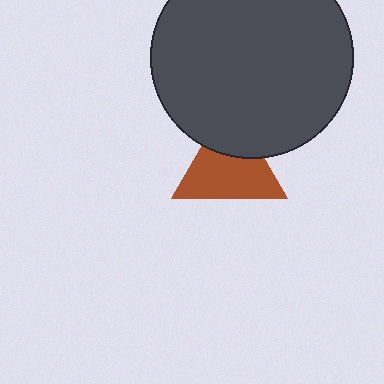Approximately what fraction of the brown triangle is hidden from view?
Roughly 32% of the brown triangle is hidden behind the dark gray circle.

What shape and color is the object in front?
The object in front is a dark gray circle.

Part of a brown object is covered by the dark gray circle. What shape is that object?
It is a triangle.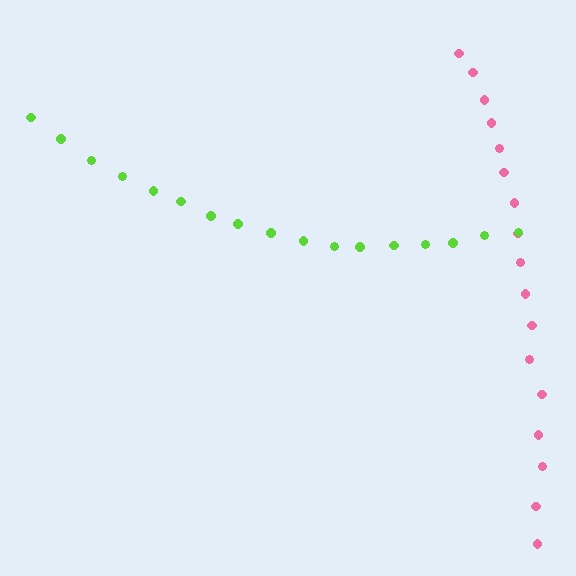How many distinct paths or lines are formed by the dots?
There are 2 distinct paths.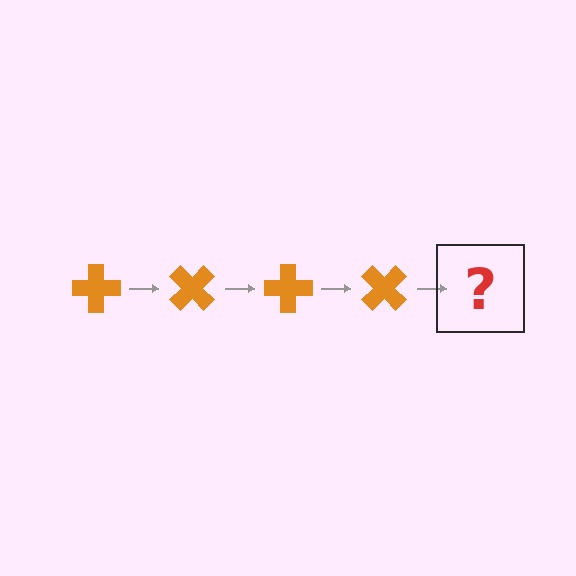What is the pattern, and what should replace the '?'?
The pattern is that the cross rotates 45 degrees each step. The '?' should be an orange cross rotated 180 degrees.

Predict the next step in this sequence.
The next step is an orange cross rotated 180 degrees.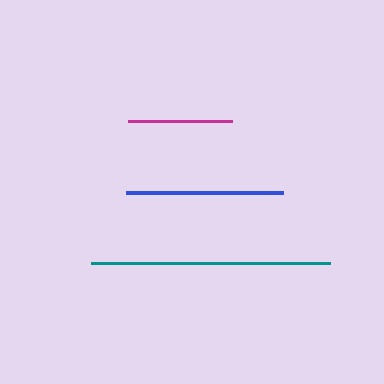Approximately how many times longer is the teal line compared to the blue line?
The teal line is approximately 1.5 times the length of the blue line.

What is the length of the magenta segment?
The magenta segment is approximately 104 pixels long.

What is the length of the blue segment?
The blue segment is approximately 158 pixels long.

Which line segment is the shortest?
The magenta line is the shortest at approximately 104 pixels.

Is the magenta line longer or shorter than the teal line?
The teal line is longer than the magenta line.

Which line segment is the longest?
The teal line is the longest at approximately 239 pixels.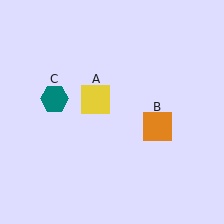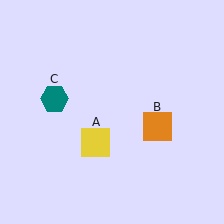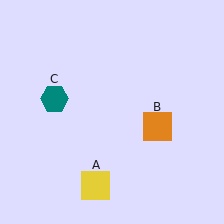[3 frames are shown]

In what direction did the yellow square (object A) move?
The yellow square (object A) moved down.